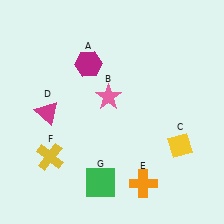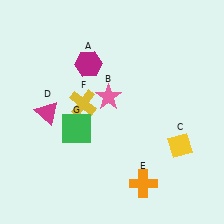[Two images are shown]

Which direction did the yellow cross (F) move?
The yellow cross (F) moved up.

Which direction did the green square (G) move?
The green square (G) moved up.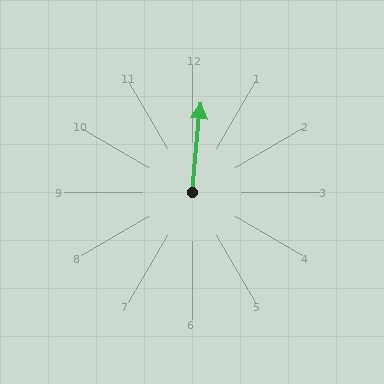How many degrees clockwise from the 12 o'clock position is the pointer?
Approximately 5 degrees.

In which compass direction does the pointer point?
North.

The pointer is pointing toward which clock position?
Roughly 12 o'clock.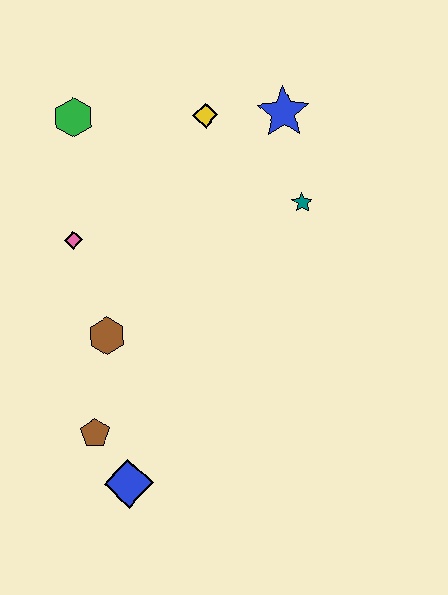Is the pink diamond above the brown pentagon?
Yes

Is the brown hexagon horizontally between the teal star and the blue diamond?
No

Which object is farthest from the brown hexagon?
The blue star is farthest from the brown hexagon.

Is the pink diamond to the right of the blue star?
No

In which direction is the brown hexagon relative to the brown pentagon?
The brown hexagon is above the brown pentagon.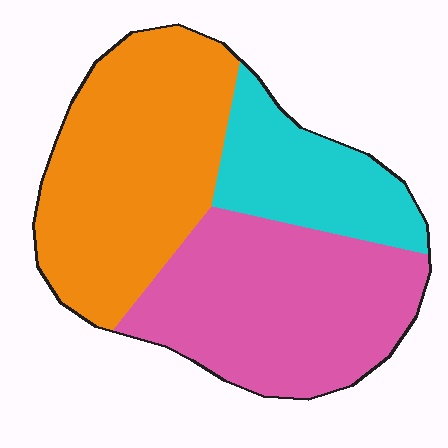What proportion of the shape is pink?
Pink covers around 40% of the shape.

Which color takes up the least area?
Cyan, at roughly 20%.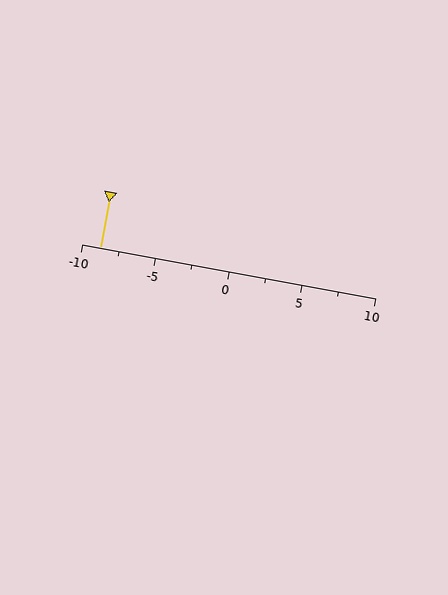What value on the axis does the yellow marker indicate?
The marker indicates approximately -8.8.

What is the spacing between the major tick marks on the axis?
The major ticks are spaced 5 apart.